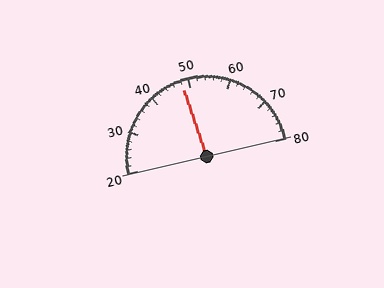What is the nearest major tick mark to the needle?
The nearest major tick mark is 50.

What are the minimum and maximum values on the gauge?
The gauge ranges from 20 to 80.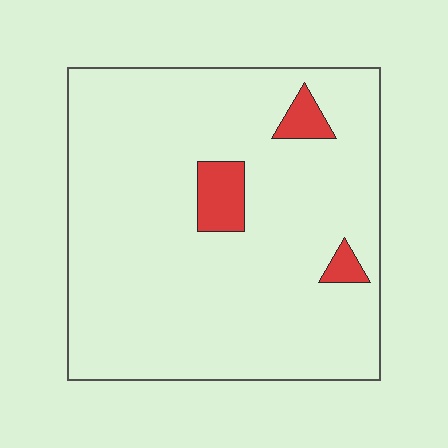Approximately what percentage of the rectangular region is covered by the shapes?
Approximately 5%.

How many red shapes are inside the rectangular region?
3.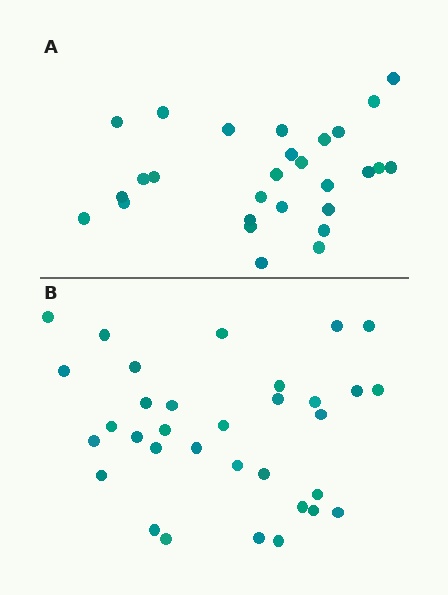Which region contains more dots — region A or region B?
Region B (the bottom region) has more dots.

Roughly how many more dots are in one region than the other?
Region B has about 5 more dots than region A.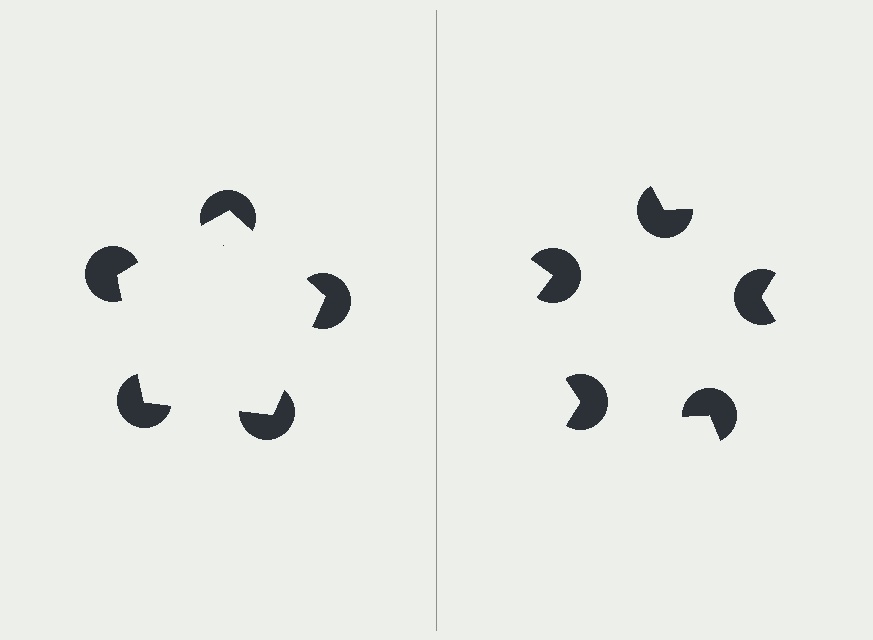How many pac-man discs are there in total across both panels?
10 — 5 on each side.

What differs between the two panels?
The pac-man discs are positioned identically on both sides; only the wedge orientations differ. On the left they align to a pentagon; on the right they are misaligned.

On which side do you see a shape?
An illusory pentagon appears on the left side. On the right side the wedge cuts are rotated, so no coherent shape forms.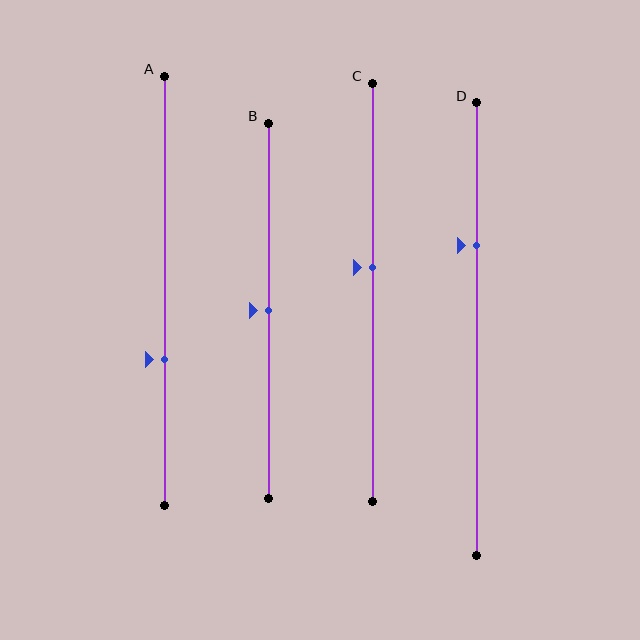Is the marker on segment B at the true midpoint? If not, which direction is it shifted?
Yes, the marker on segment B is at the true midpoint.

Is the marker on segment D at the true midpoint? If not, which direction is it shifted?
No, the marker on segment D is shifted upward by about 18% of the segment length.